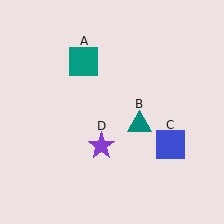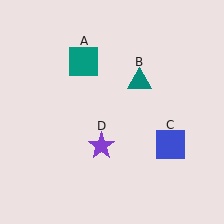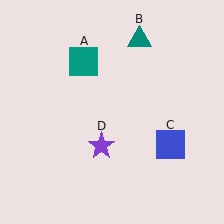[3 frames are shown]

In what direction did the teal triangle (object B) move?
The teal triangle (object B) moved up.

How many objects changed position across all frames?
1 object changed position: teal triangle (object B).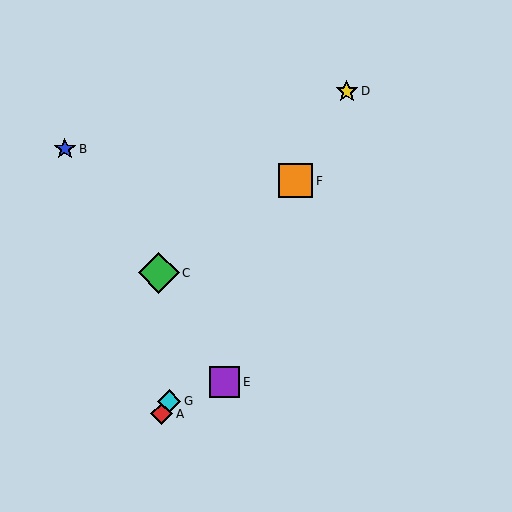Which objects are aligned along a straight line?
Objects A, D, F, G are aligned along a straight line.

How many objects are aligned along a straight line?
4 objects (A, D, F, G) are aligned along a straight line.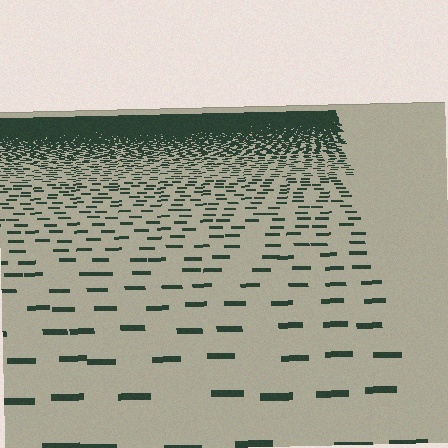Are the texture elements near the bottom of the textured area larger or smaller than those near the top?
Larger. Near the bottom, elements are closer to the viewer and appear at a bigger on-screen size.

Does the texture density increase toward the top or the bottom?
Density increases toward the top.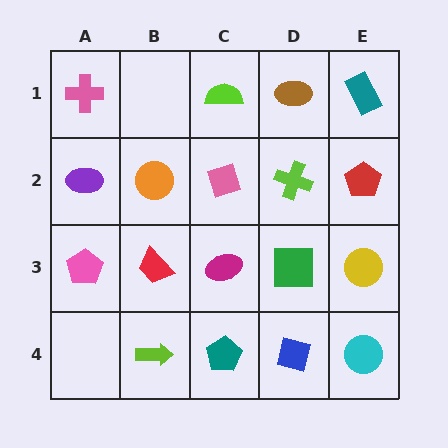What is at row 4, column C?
A teal pentagon.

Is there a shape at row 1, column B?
No, that cell is empty.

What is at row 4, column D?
A blue square.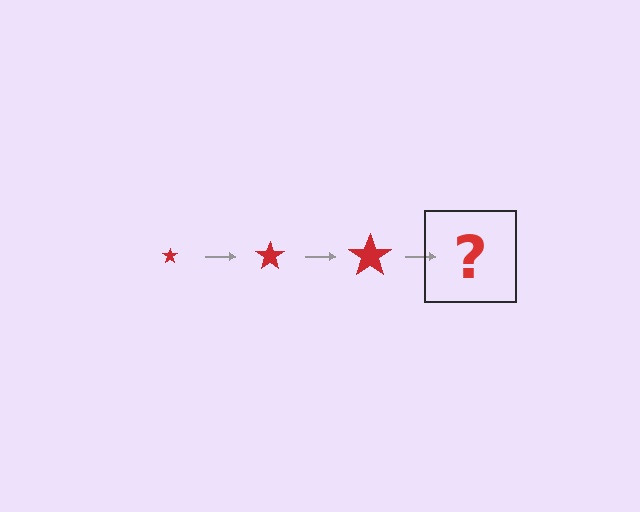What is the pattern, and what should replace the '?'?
The pattern is that the star gets progressively larger each step. The '?' should be a red star, larger than the previous one.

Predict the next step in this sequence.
The next step is a red star, larger than the previous one.